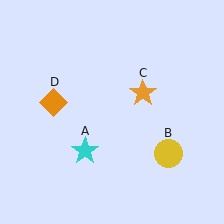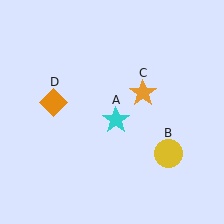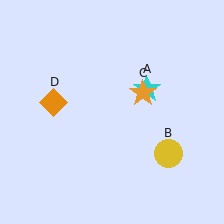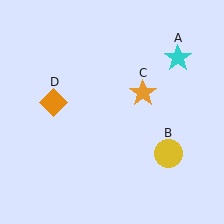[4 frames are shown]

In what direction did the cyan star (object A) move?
The cyan star (object A) moved up and to the right.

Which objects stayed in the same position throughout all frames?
Yellow circle (object B) and orange star (object C) and orange diamond (object D) remained stationary.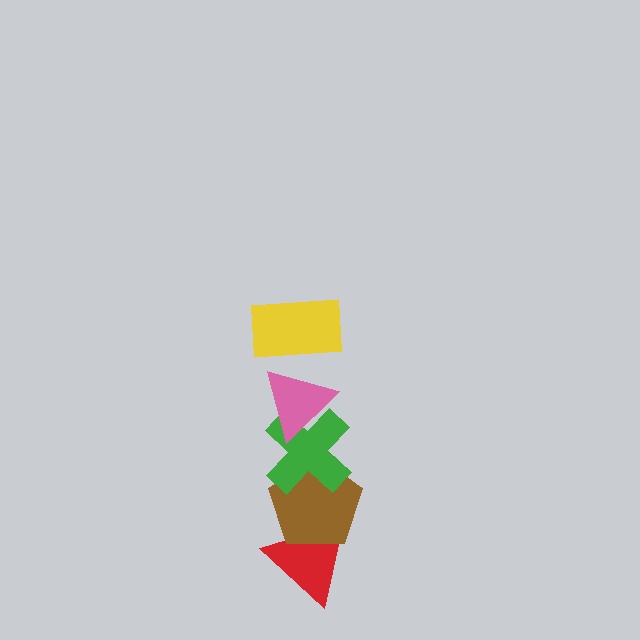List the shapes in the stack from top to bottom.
From top to bottom: the yellow rectangle, the pink triangle, the green cross, the brown pentagon, the red triangle.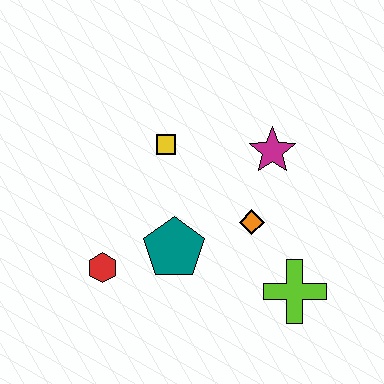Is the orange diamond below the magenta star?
Yes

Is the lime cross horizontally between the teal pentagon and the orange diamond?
No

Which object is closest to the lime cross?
The orange diamond is closest to the lime cross.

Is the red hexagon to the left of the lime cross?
Yes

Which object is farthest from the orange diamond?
The red hexagon is farthest from the orange diamond.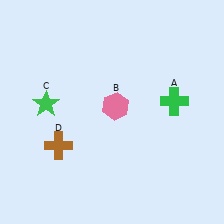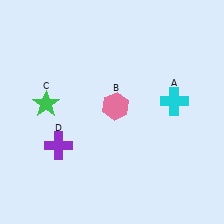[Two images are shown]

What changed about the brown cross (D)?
In Image 1, D is brown. In Image 2, it changed to purple.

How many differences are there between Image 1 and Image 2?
There are 2 differences between the two images.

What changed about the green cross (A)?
In Image 1, A is green. In Image 2, it changed to cyan.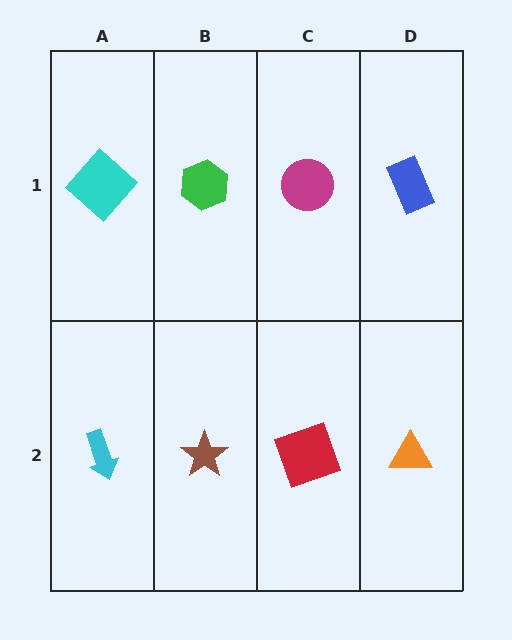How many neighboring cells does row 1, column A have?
2.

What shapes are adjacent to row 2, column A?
A cyan diamond (row 1, column A), a brown star (row 2, column B).